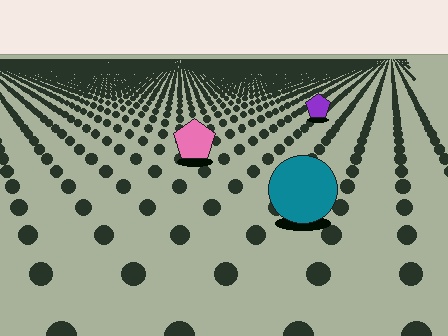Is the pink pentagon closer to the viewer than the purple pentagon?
Yes. The pink pentagon is closer — you can tell from the texture gradient: the ground texture is coarser near it.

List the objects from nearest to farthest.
From nearest to farthest: the teal circle, the pink pentagon, the purple pentagon.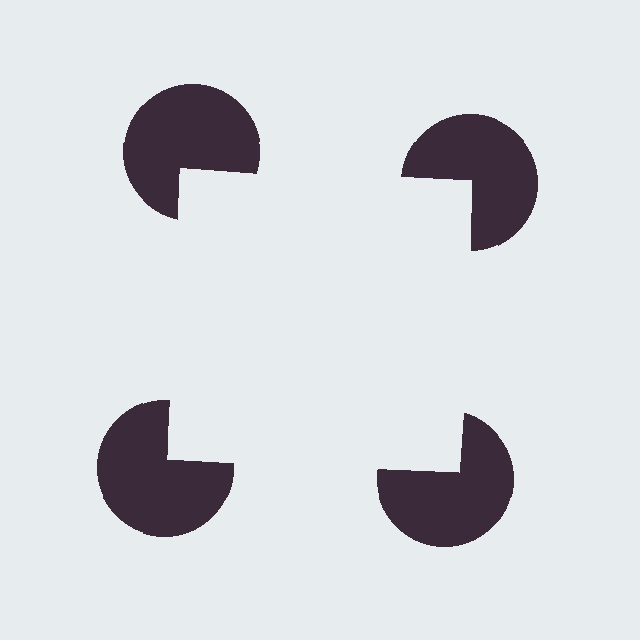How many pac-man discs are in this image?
There are 4 — one at each vertex of the illusory square.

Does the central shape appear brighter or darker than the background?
It typically appears slightly brighter than the background, even though no actual brightness change is drawn.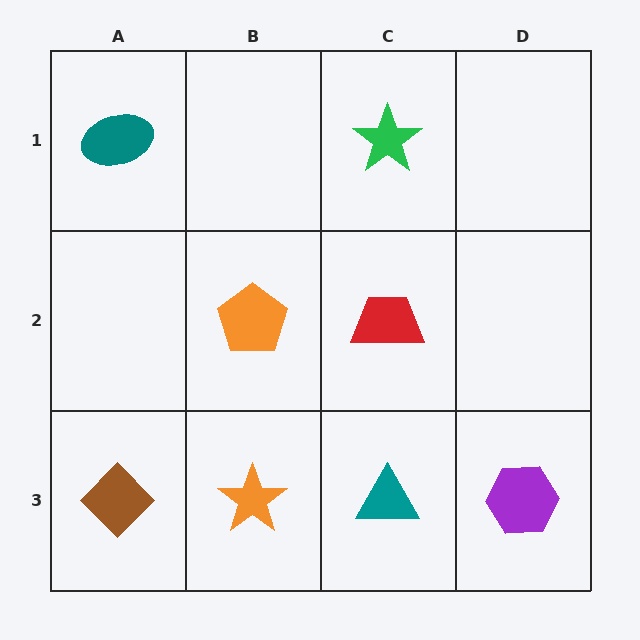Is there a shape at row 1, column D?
No, that cell is empty.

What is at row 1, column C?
A green star.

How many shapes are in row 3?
4 shapes.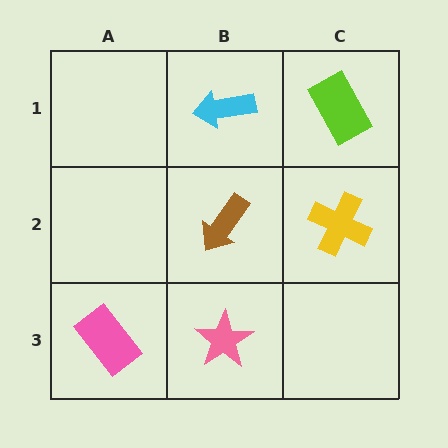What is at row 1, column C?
A lime rectangle.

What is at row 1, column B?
A cyan arrow.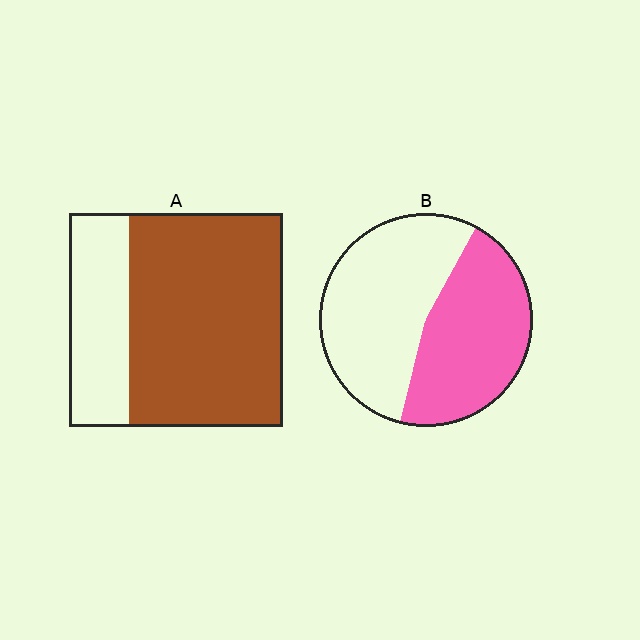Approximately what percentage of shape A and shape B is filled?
A is approximately 70% and B is approximately 45%.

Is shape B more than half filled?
Roughly half.